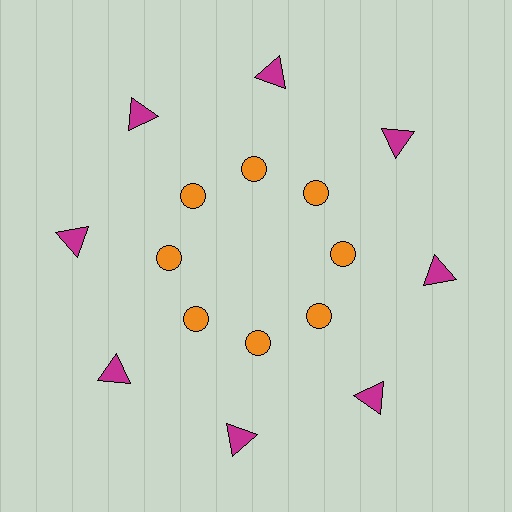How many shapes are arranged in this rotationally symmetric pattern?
There are 16 shapes, arranged in 8 groups of 2.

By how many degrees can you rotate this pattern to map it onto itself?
The pattern maps onto itself every 45 degrees of rotation.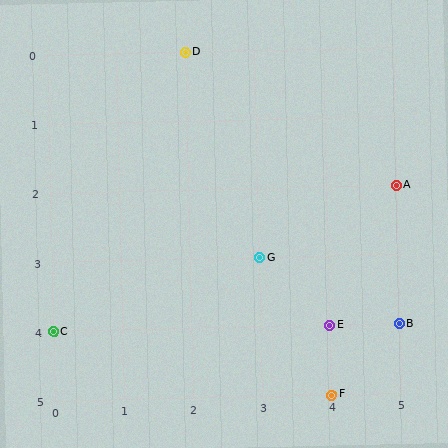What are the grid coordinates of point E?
Point E is at grid coordinates (4, 4).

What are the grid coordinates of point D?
Point D is at grid coordinates (2, 0).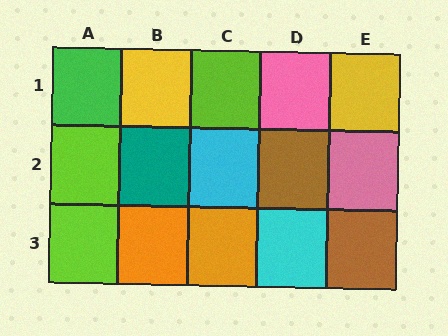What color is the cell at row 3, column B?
Orange.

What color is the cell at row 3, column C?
Orange.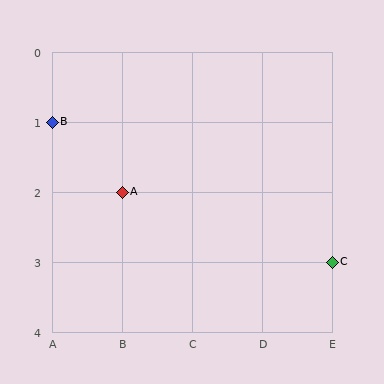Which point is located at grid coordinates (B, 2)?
Point A is at (B, 2).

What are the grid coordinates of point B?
Point B is at grid coordinates (A, 1).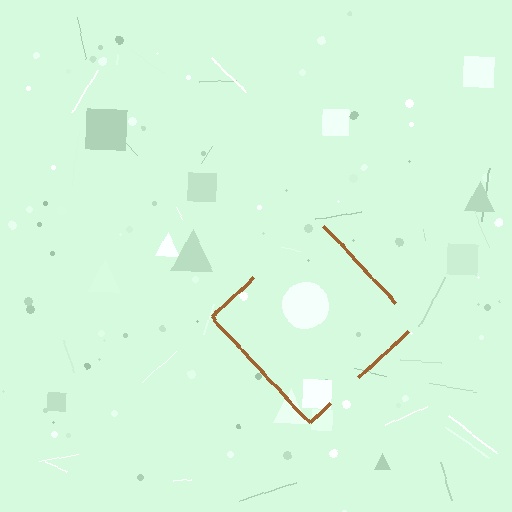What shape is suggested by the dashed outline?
The dashed outline suggests a diamond.